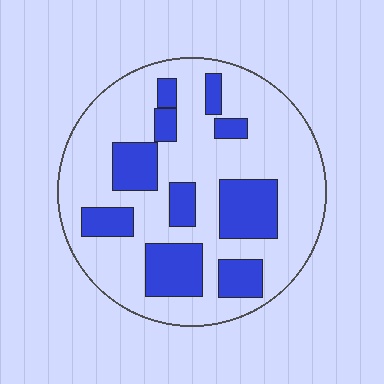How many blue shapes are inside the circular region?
10.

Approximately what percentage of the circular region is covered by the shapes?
Approximately 30%.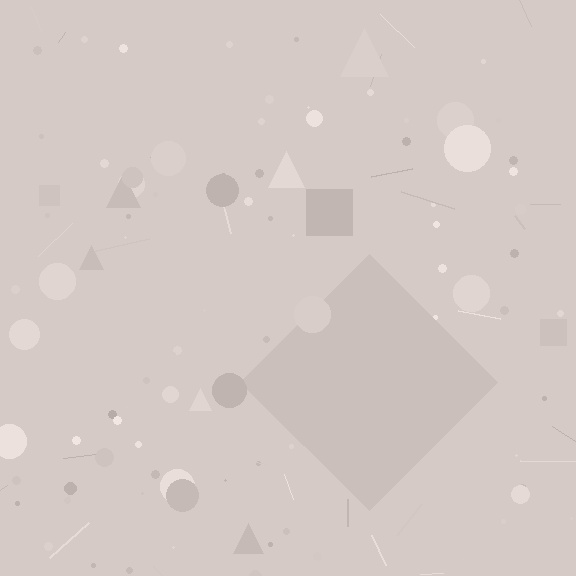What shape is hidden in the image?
A diamond is hidden in the image.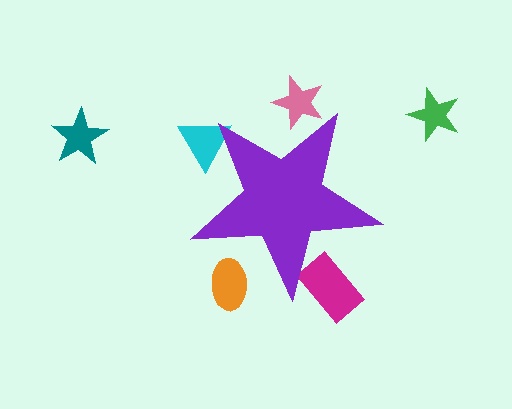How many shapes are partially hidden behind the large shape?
4 shapes are partially hidden.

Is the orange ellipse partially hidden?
Yes, the orange ellipse is partially hidden behind the purple star.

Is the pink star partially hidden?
Yes, the pink star is partially hidden behind the purple star.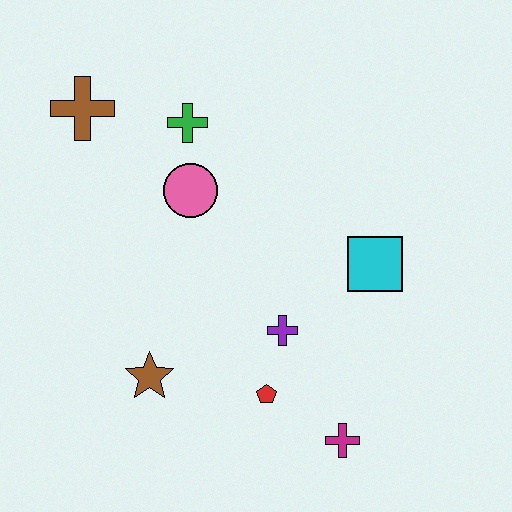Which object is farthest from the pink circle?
The magenta cross is farthest from the pink circle.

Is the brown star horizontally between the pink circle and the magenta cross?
No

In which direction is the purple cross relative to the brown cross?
The purple cross is below the brown cross.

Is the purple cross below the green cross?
Yes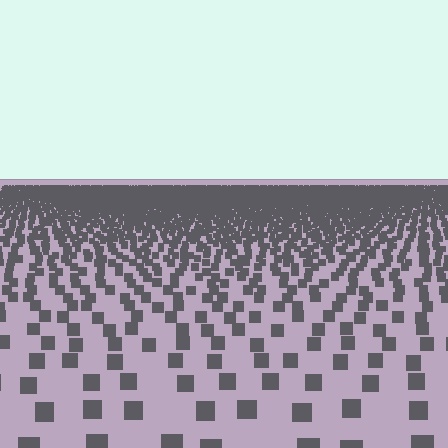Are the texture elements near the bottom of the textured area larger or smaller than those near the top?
Larger. Near the bottom, elements are closer to the viewer and appear at a bigger on-screen size.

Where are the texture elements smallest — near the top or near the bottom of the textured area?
Near the top.